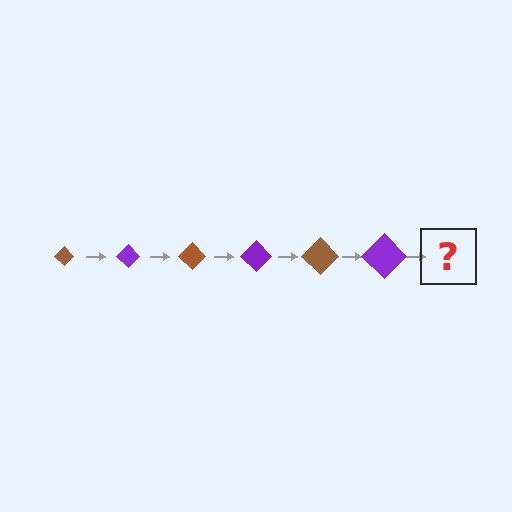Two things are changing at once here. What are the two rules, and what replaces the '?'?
The two rules are that the diamond grows larger each step and the color cycles through brown and purple. The '?' should be a brown diamond, larger than the previous one.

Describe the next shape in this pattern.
It should be a brown diamond, larger than the previous one.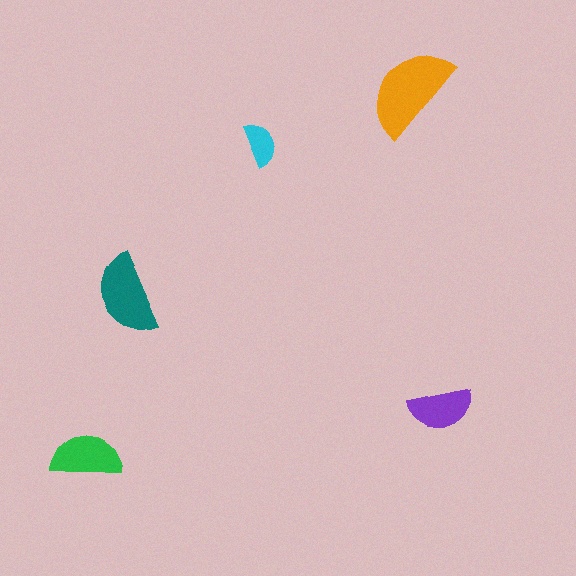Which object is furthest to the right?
The purple semicircle is rightmost.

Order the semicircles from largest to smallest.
the orange one, the teal one, the green one, the purple one, the cyan one.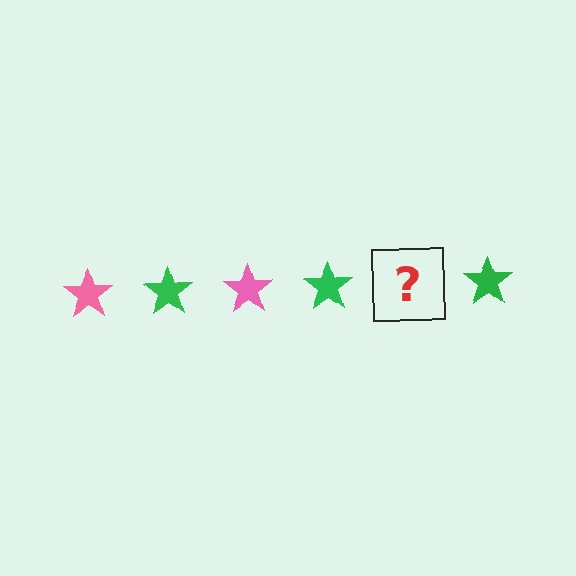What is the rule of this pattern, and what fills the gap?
The rule is that the pattern cycles through pink, green stars. The gap should be filled with a pink star.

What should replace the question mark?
The question mark should be replaced with a pink star.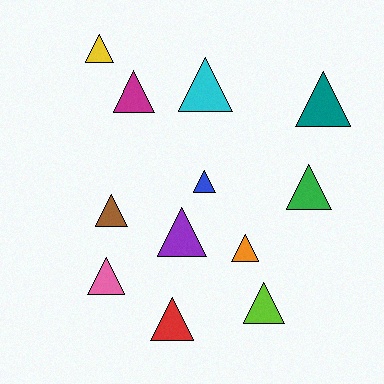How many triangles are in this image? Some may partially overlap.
There are 12 triangles.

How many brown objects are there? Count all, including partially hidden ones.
There is 1 brown object.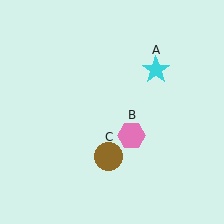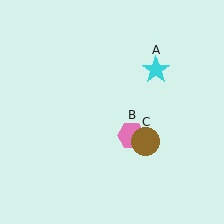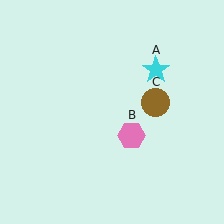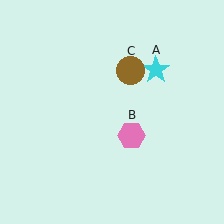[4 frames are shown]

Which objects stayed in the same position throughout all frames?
Cyan star (object A) and pink hexagon (object B) remained stationary.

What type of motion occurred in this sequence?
The brown circle (object C) rotated counterclockwise around the center of the scene.